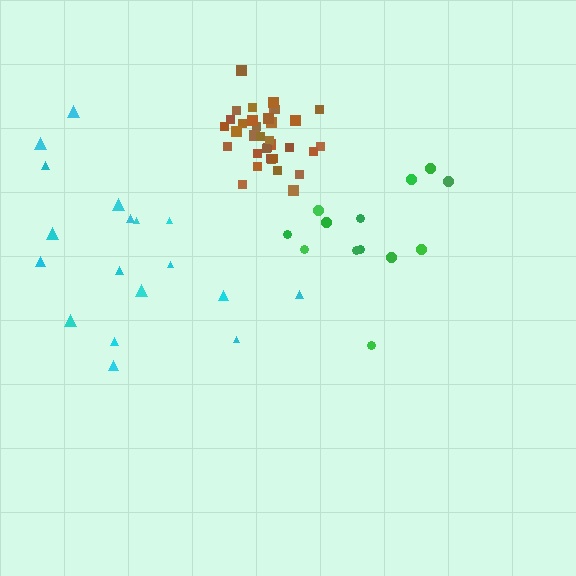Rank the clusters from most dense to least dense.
brown, green, cyan.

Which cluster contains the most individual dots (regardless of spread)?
Brown (35).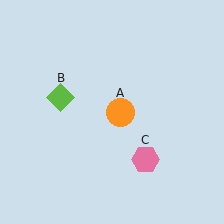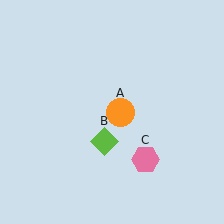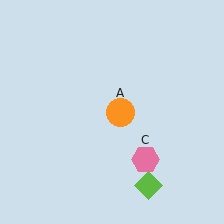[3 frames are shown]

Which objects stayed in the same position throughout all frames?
Orange circle (object A) and pink hexagon (object C) remained stationary.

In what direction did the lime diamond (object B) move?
The lime diamond (object B) moved down and to the right.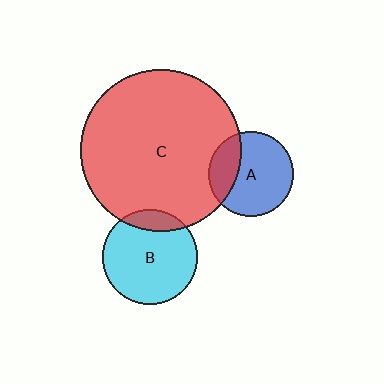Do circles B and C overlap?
Yes.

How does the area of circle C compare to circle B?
Approximately 2.9 times.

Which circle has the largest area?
Circle C (red).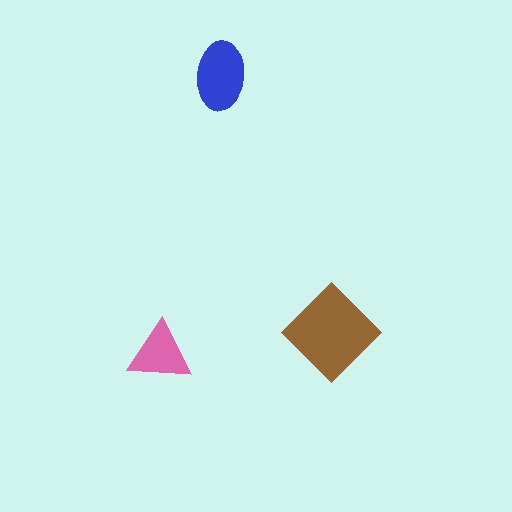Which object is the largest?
The brown diamond.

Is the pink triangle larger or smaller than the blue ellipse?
Smaller.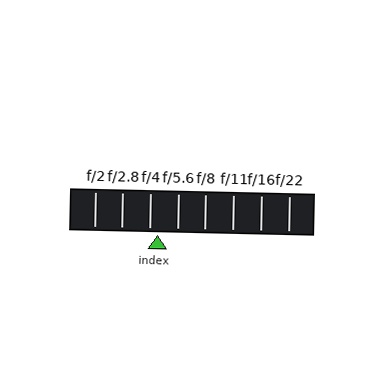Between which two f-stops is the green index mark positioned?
The index mark is between f/4 and f/5.6.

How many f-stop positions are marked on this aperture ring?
There are 8 f-stop positions marked.